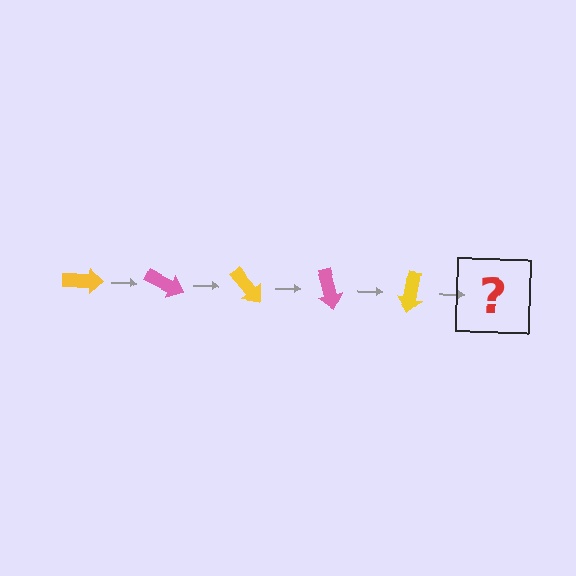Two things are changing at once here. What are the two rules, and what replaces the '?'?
The two rules are that it rotates 25 degrees each step and the color cycles through yellow and pink. The '?' should be a pink arrow, rotated 125 degrees from the start.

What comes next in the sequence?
The next element should be a pink arrow, rotated 125 degrees from the start.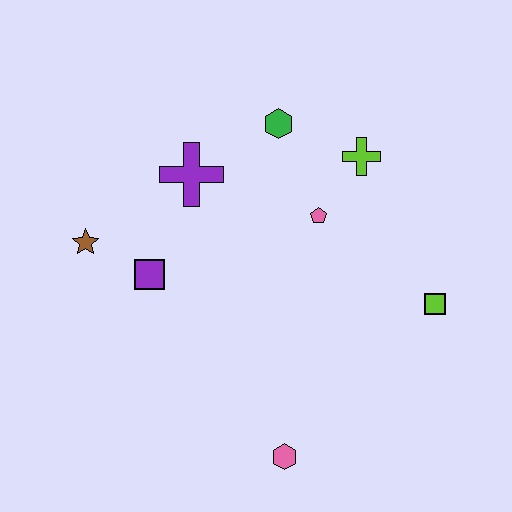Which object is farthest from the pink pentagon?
The pink hexagon is farthest from the pink pentagon.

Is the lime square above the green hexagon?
No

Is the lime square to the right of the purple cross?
Yes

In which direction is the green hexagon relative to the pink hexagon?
The green hexagon is above the pink hexagon.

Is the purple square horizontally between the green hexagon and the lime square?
No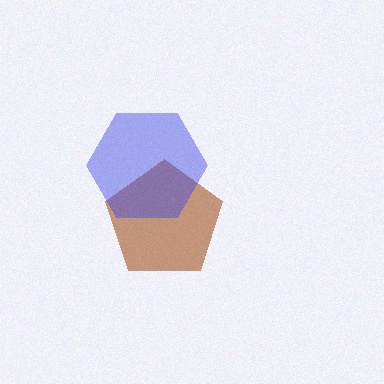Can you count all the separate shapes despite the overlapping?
Yes, there are 2 separate shapes.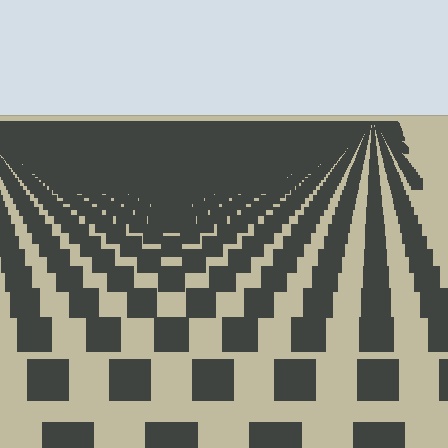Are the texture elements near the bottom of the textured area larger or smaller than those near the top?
Larger. Near the bottom, elements are closer to the viewer and appear at a bigger on-screen size.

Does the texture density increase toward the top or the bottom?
Density increases toward the top.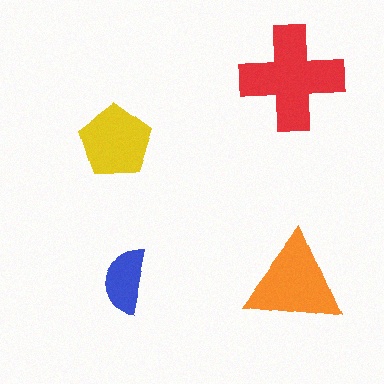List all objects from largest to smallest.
The red cross, the orange triangle, the yellow pentagon, the blue semicircle.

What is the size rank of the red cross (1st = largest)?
1st.